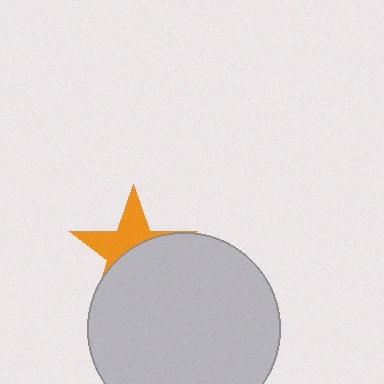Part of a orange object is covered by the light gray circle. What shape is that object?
It is a star.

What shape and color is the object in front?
The object in front is a light gray circle.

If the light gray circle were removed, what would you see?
You would see the complete orange star.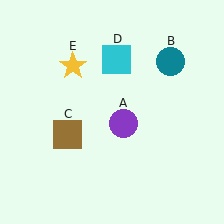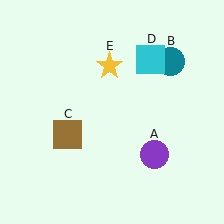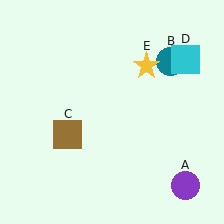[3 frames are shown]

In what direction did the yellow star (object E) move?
The yellow star (object E) moved right.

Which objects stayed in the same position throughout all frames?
Teal circle (object B) and brown square (object C) remained stationary.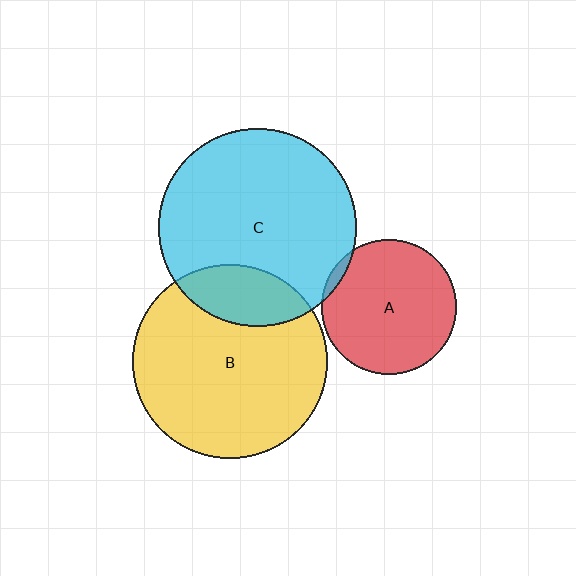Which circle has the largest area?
Circle C (cyan).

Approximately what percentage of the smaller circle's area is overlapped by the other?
Approximately 20%.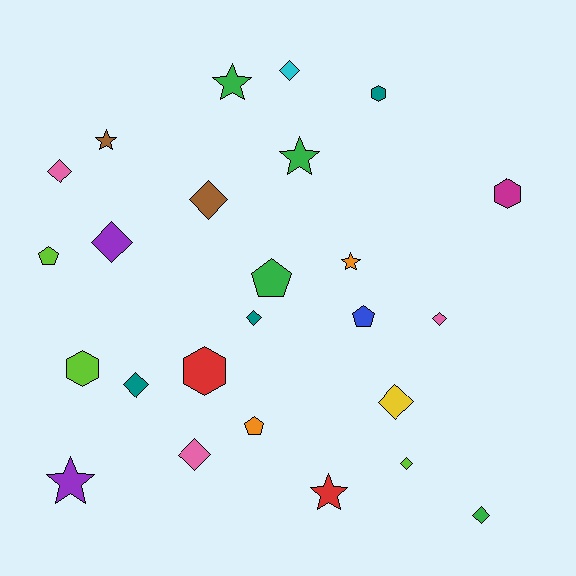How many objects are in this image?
There are 25 objects.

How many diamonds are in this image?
There are 11 diamonds.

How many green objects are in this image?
There are 4 green objects.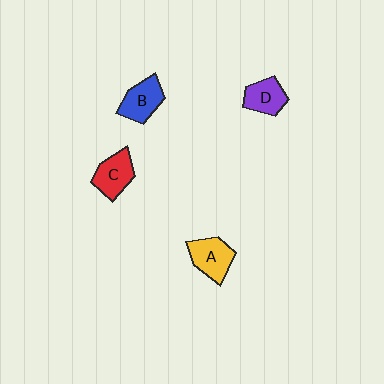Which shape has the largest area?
Shape A (yellow).